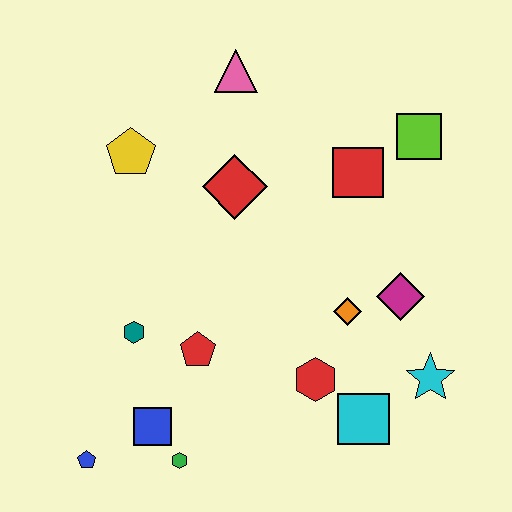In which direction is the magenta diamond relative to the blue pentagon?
The magenta diamond is to the right of the blue pentagon.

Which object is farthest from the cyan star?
The yellow pentagon is farthest from the cyan star.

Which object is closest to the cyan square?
The red hexagon is closest to the cyan square.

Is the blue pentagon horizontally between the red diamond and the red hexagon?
No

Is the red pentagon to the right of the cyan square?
No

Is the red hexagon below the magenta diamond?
Yes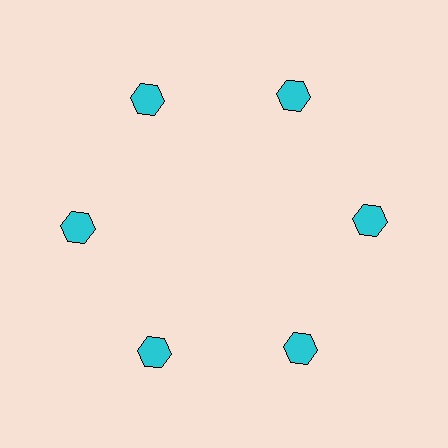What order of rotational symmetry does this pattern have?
This pattern has 6-fold rotational symmetry.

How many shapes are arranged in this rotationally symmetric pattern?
There are 6 shapes, arranged in 6 groups of 1.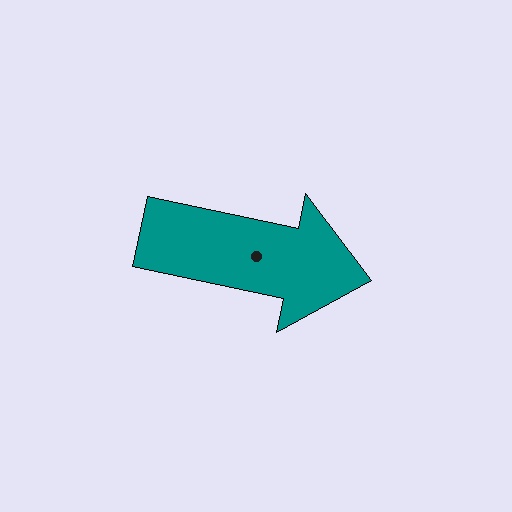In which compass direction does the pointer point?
East.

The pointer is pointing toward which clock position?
Roughly 3 o'clock.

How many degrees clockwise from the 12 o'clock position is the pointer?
Approximately 102 degrees.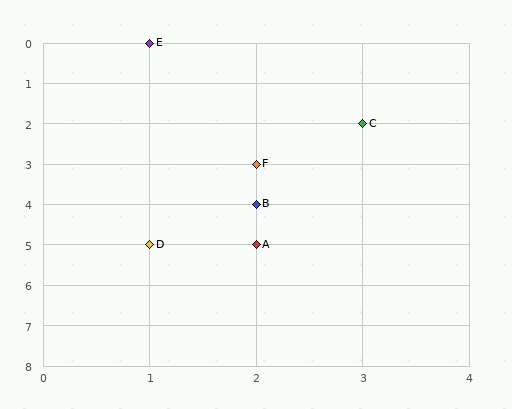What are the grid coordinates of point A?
Point A is at grid coordinates (2, 5).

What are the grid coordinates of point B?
Point B is at grid coordinates (2, 4).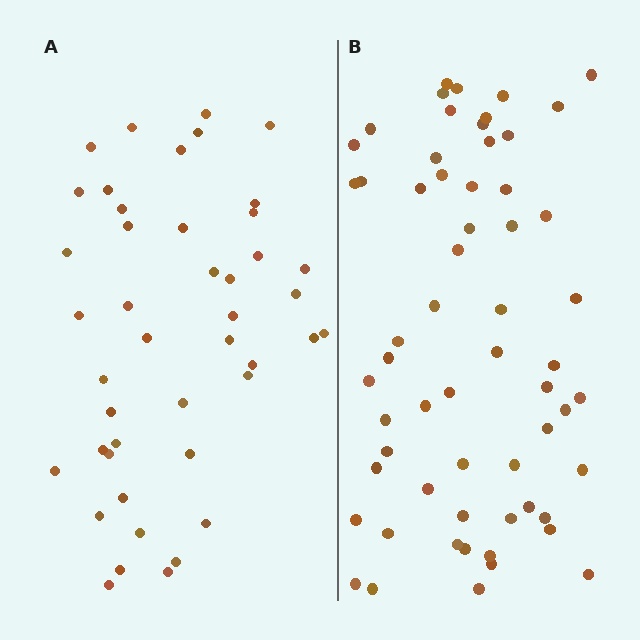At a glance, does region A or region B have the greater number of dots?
Region B (the right region) has more dots.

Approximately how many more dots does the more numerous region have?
Region B has approximately 15 more dots than region A.